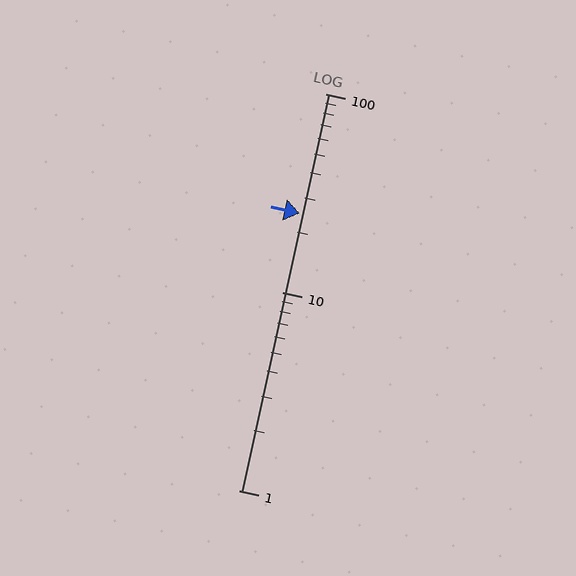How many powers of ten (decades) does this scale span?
The scale spans 2 decades, from 1 to 100.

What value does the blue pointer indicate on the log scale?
The pointer indicates approximately 25.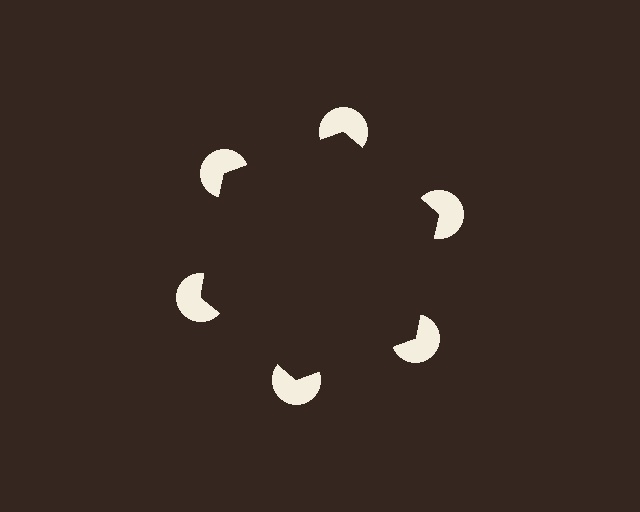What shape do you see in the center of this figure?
An illusory hexagon — its edges are inferred from the aligned wedge cuts in the pac-man discs, not physically drawn.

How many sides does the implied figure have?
6 sides.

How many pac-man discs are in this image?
There are 6 — one at each vertex of the illusory hexagon.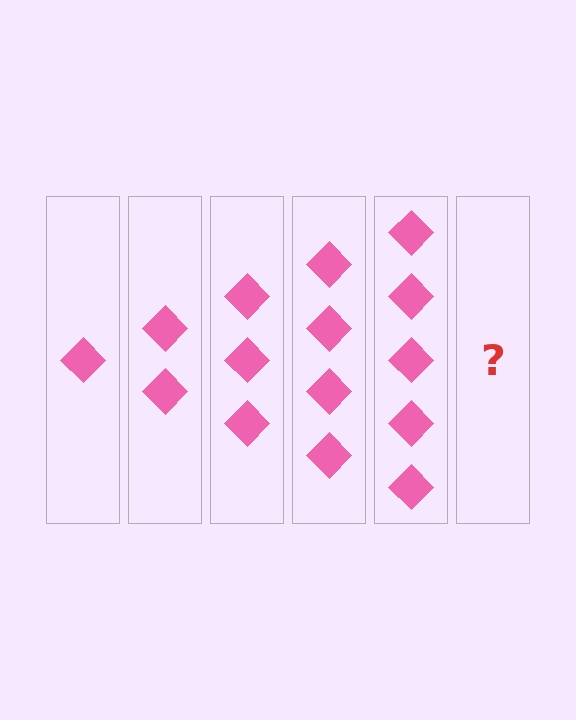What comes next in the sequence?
The next element should be 6 diamonds.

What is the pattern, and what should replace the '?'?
The pattern is that each step adds one more diamond. The '?' should be 6 diamonds.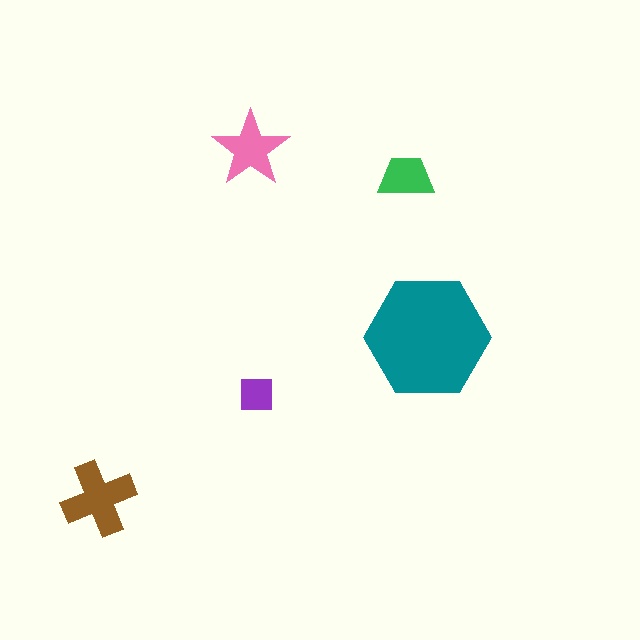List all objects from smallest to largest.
The purple square, the green trapezoid, the pink star, the brown cross, the teal hexagon.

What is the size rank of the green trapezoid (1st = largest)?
4th.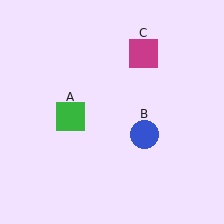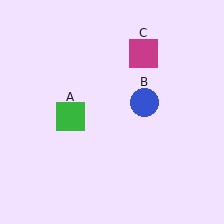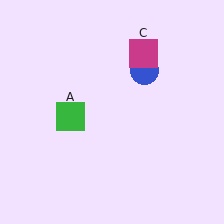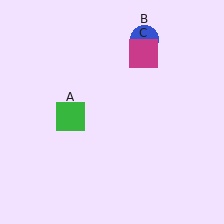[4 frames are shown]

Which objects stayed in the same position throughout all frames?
Green square (object A) and magenta square (object C) remained stationary.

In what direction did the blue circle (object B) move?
The blue circle (object B) moved up.